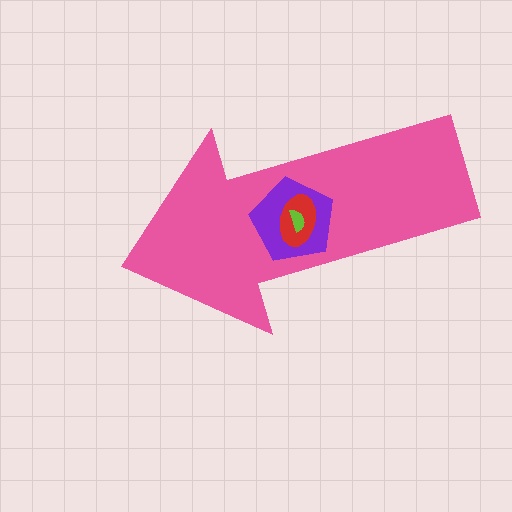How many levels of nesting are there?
4.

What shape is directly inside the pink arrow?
The purple pentagon.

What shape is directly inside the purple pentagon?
The red ellipse.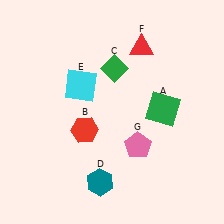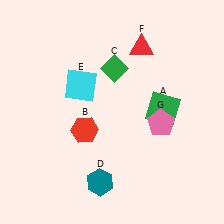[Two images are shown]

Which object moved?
The pink pentagon (G) moved right.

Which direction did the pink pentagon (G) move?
The pink pentagon (G) moved right.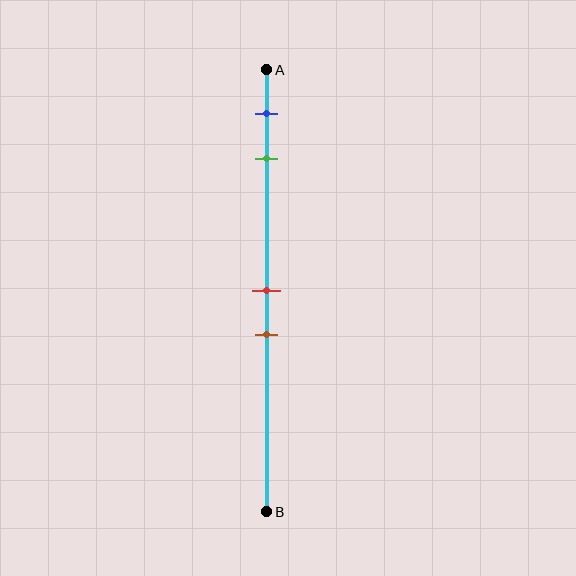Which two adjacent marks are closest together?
The red and brown marks are the closest adjacent pair.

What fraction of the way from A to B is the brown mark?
The brown mark is approximately 60% (0.6) of the way from A to B.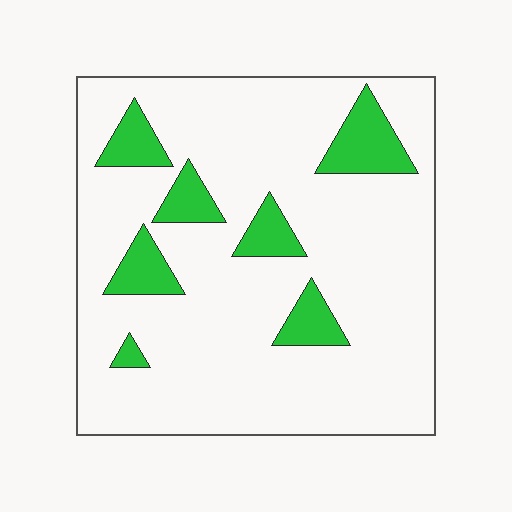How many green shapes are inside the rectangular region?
7.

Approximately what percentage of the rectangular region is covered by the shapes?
Approximately 15%.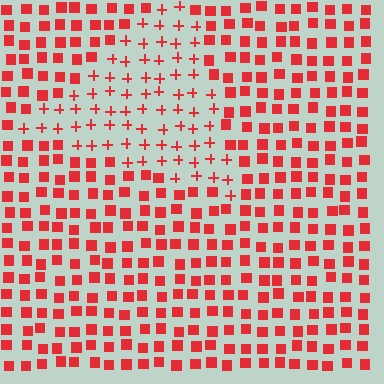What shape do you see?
I see a triangle.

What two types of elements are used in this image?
The image uses plus signs inside the triangle region and squares outside it.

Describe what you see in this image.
The image is filled with small red elements arranged in a uniform grid. A triangle-shaped region contains plus signs, while the surrounding area contains squares. The boundary is defined purely by the change in element shape.